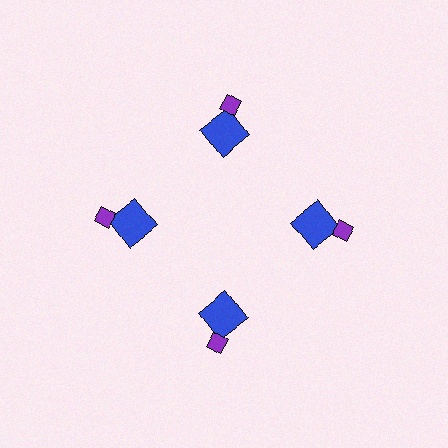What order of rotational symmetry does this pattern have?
This pattern has 4-fold rotational symmetry.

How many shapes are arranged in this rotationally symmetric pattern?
There are 8 shapes, arranged in 4 groups of 2.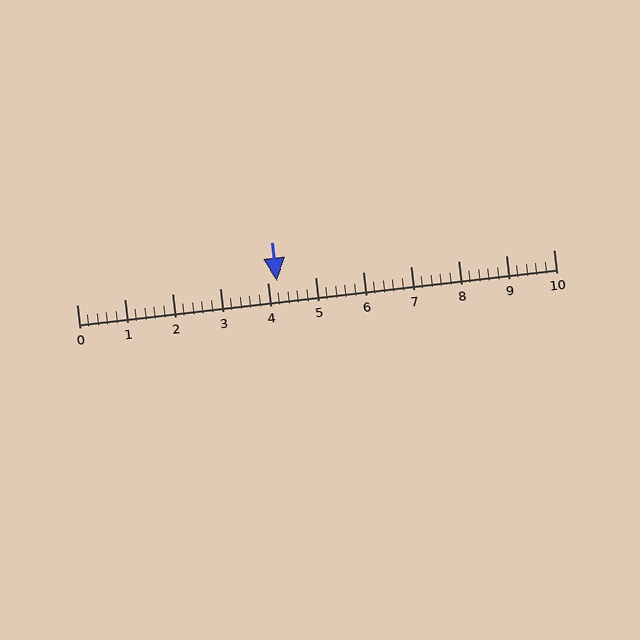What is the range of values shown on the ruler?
The ruler shows values from 0 to 10.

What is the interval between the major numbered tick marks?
The major tick marks are spaced 1 units apart.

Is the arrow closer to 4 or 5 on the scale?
The arrow is closer to 4.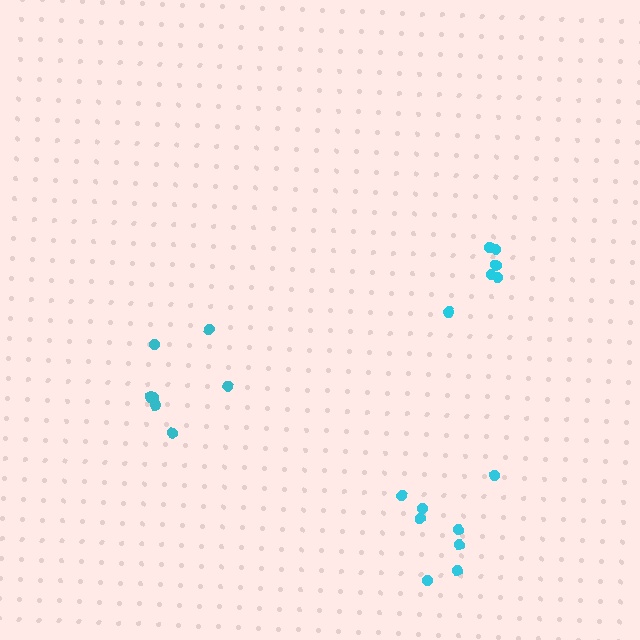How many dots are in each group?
Group 1: 8 dots, Group 2: 6 dots, Group 3: 8 dots (22 total).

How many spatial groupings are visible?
There are 3 spatial groupings.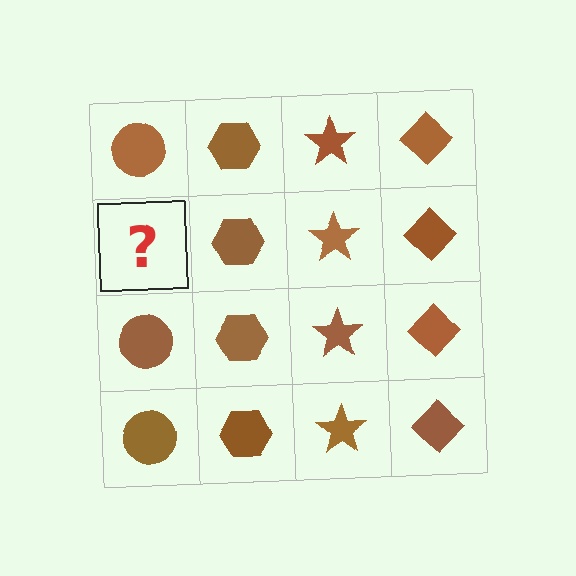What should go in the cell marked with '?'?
The missing cell should contain a brown circle.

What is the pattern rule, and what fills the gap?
The rule is that each column has a consistent shape. The gap should be filled with a brown circle.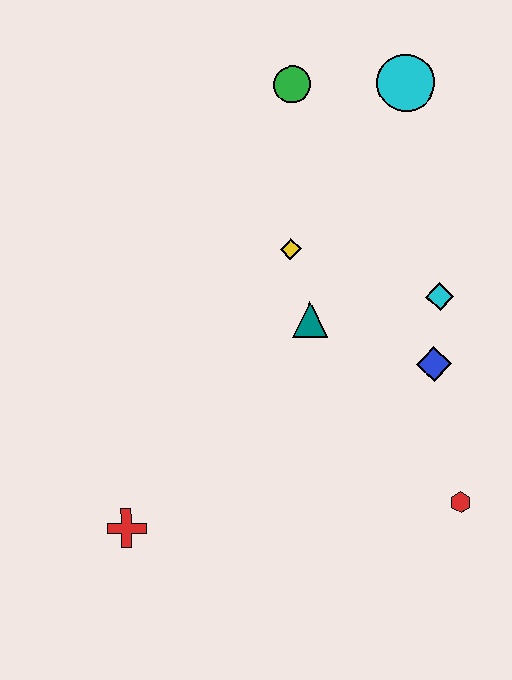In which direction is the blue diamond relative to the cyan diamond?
The blue diamond is below the cyan diamond.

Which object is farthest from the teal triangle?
The red cross is farthest from the teal triangle.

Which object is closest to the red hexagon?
The blue diamond is closest to the red hexagon.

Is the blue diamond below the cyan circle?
Yes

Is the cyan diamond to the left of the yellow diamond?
No